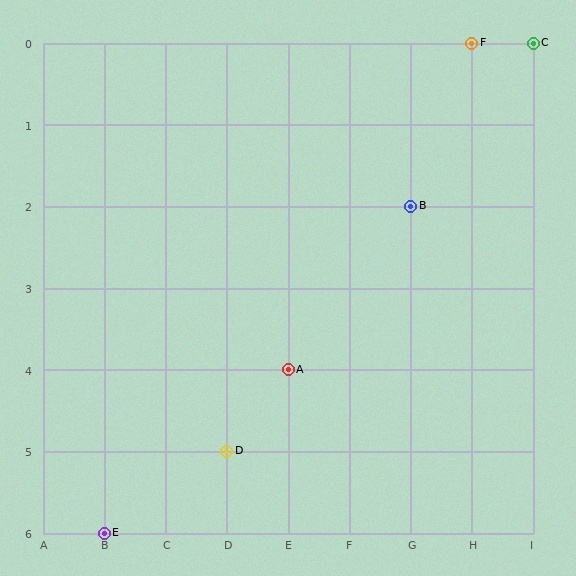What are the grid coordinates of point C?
Point C is at grid coordinates (I, 0).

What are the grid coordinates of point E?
Point E is at grid coordinates (B, 6).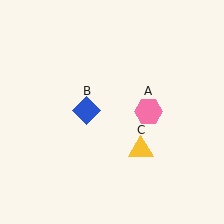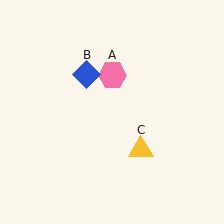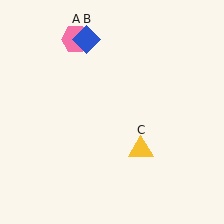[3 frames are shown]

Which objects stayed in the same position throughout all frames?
Yellow triangle (object C) remained stationary.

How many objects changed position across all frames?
2 objects changed position: pink hexagon (object A), blue diamond (object B).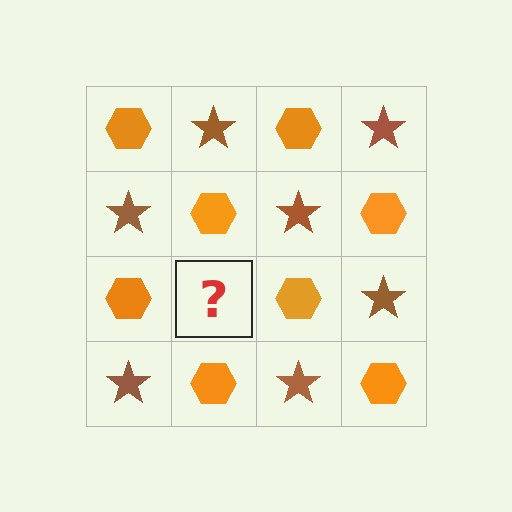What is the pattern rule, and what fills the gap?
The rule is that it alternates orange hexagon and brown star in a checkerboard pattern. The gap should be filled with a brown star.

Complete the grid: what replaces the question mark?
The question mark should be replaced with a brown star.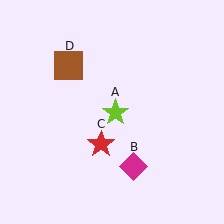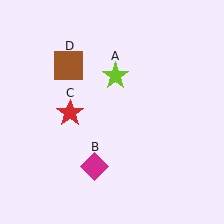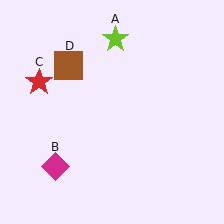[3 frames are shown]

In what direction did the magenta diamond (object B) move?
The magenta diamond (object B) moved left.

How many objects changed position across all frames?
3 objects changed position: lime star (object A), magenta diamond (object B), red star (object C).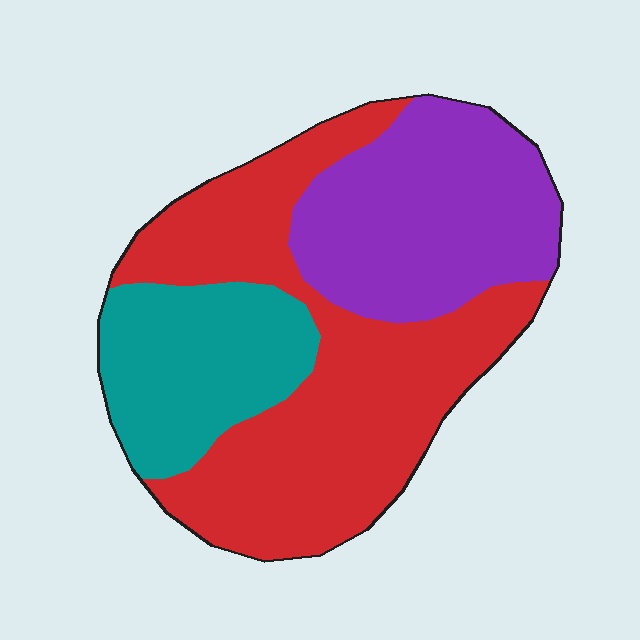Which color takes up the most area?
Red, at roughly 50%.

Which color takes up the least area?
Teal, at roughly 20%.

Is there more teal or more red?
Red.